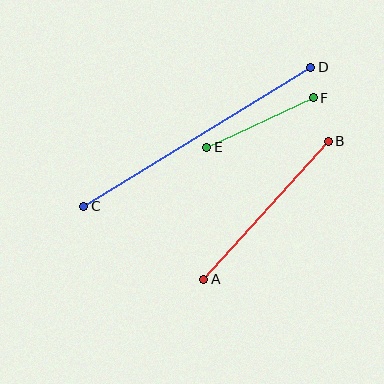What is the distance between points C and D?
The distance is approximately 266 pixels.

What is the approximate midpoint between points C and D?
The midpoint is at approximately (197, 137) pixels.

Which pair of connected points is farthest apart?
Points C and D are farthest apart.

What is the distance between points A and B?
The distance is approximately 186 pixels.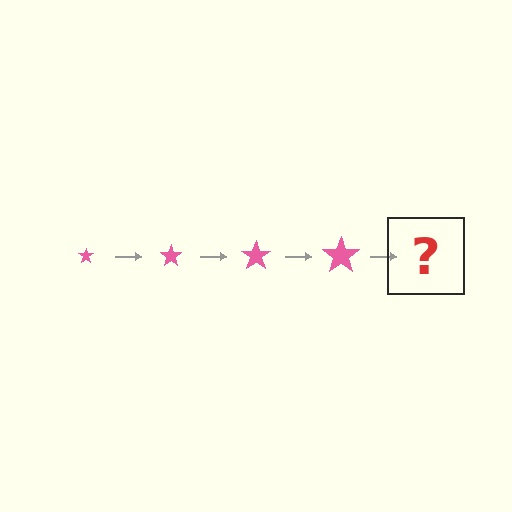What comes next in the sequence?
The next element should be a pink star, larger than the previous one.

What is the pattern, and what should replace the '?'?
The pattern is that the star gets progressively larger each step. The '?' should be a pink star, larger than the previous one.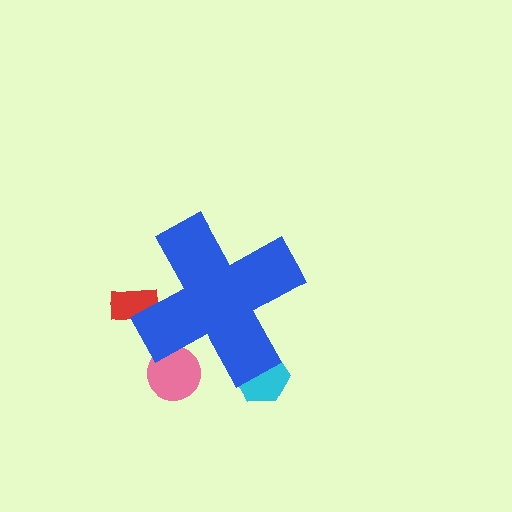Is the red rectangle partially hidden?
Yes, the red rectangle is partially hidden behind the blue cross.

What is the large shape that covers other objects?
A blue cross.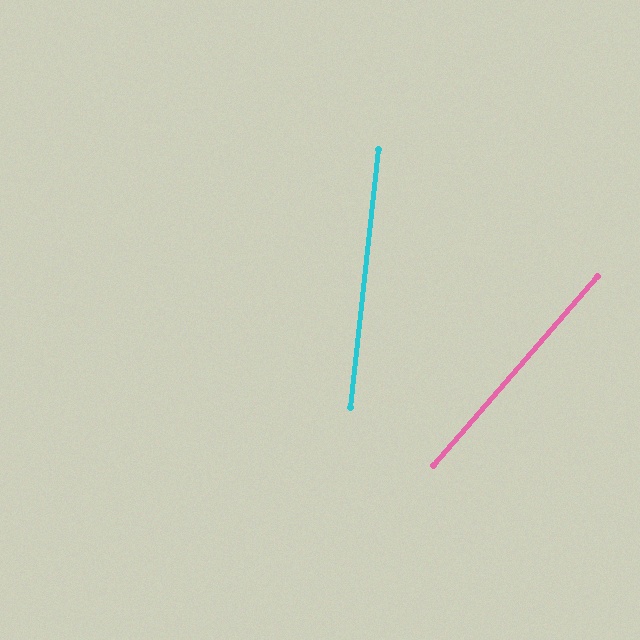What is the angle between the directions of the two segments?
Approximately 35 degrees.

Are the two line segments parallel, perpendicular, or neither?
Neither parallel nor perpendicular — they differ by about 35°.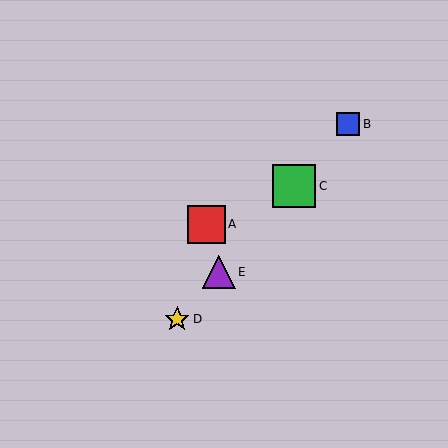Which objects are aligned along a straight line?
Objects B, C, D, E are aligned along a straight line.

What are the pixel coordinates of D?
Object D is at (177, 319).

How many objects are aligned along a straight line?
4 objects (B, C, D, E) are aligned along a straight line.